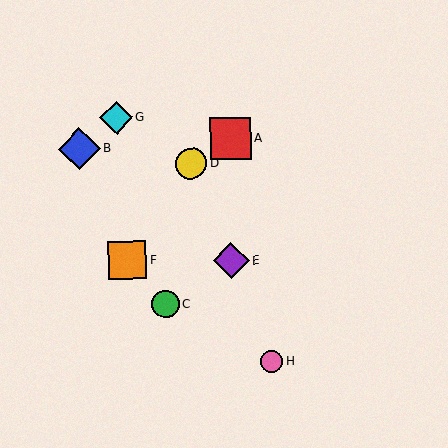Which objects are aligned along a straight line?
Objects D, E, H are aligned along a straight line.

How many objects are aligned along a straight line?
3 objects (D, E, H) are aligned along a straight line.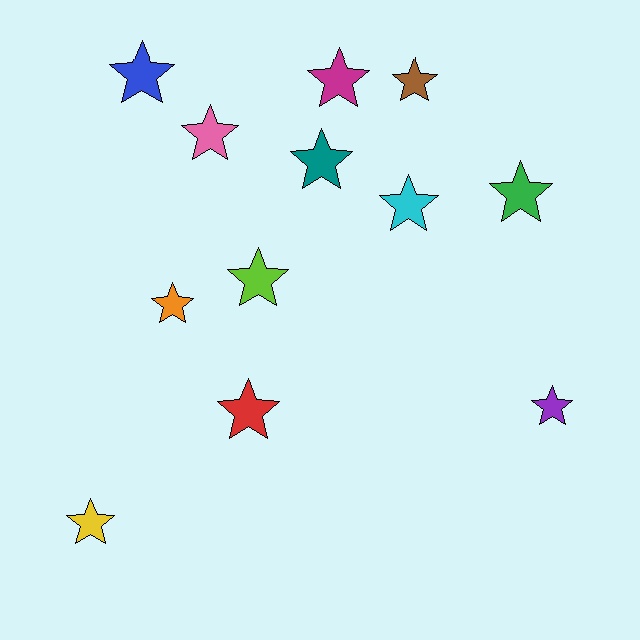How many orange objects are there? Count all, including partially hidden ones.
There is 1 orange object.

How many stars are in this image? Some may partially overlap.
There are 12 stars.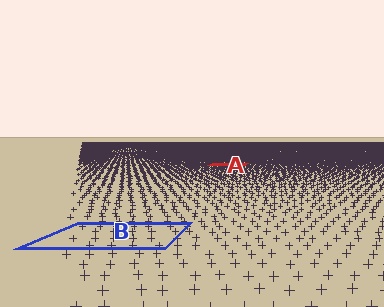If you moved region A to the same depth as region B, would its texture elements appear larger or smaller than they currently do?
They would appear larger. At a closer depth, the same texture elements are projected at a bigger on-screen size.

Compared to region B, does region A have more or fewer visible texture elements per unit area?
Region A has more texture elements per unit area — they are packed more densely because it is farther away.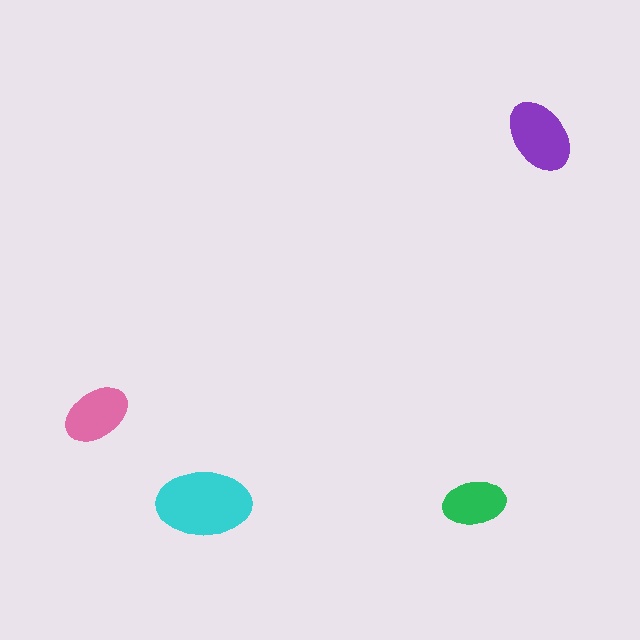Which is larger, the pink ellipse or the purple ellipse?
The purple one.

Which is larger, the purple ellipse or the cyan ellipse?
The cyan one.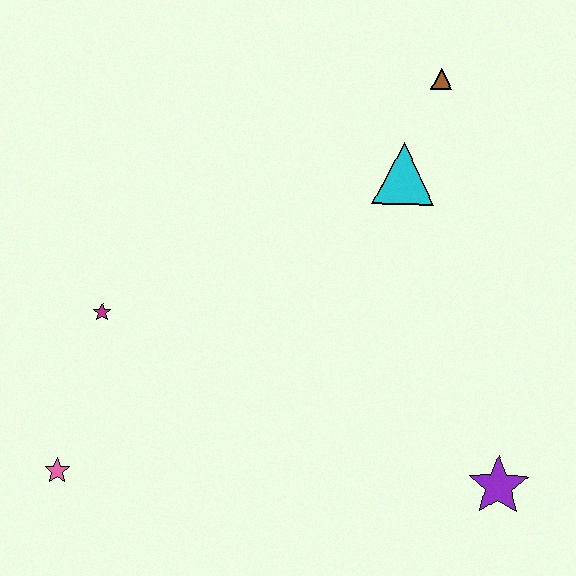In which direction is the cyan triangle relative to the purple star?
The cyan triangle is above the purple star.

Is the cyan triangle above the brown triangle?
No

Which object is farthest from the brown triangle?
The pink star is farthest from the brown triangle.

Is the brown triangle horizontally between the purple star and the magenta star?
Yes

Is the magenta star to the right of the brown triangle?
No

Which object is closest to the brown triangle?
The cyan triangle is closest to the brown triangle.